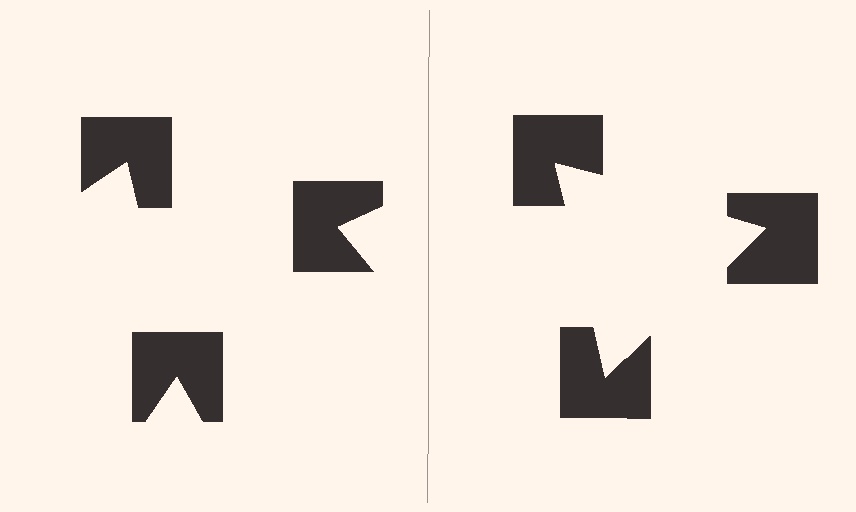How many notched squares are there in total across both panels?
6 — 3 on each side.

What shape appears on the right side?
An illusory triangle.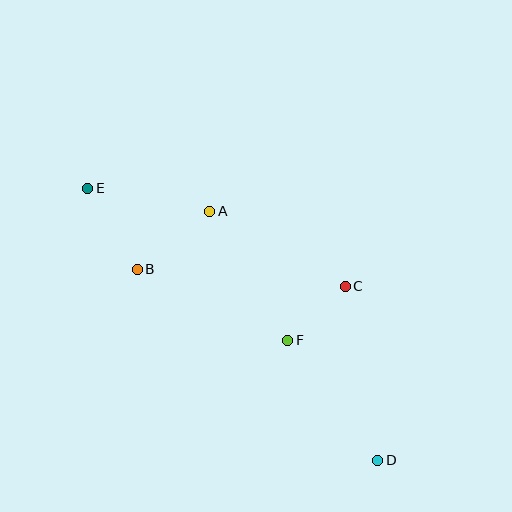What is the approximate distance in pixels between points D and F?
The distance between D and F is approximately 150 pixels.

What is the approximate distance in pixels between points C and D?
The distance between C and D is approximately 177 pixels.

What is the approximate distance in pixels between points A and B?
The distance between A and B is approximately 93 pixels.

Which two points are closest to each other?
Points C and F are closest to each other.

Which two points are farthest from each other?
Points D and E are farthest from each other.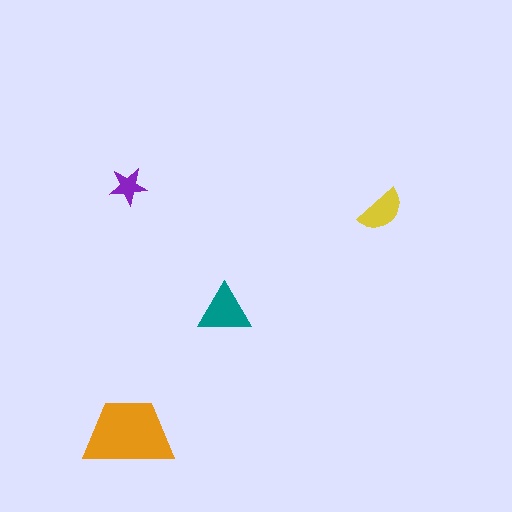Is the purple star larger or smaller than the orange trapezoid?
Smaller.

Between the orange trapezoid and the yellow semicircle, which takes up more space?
The orange trapezoid.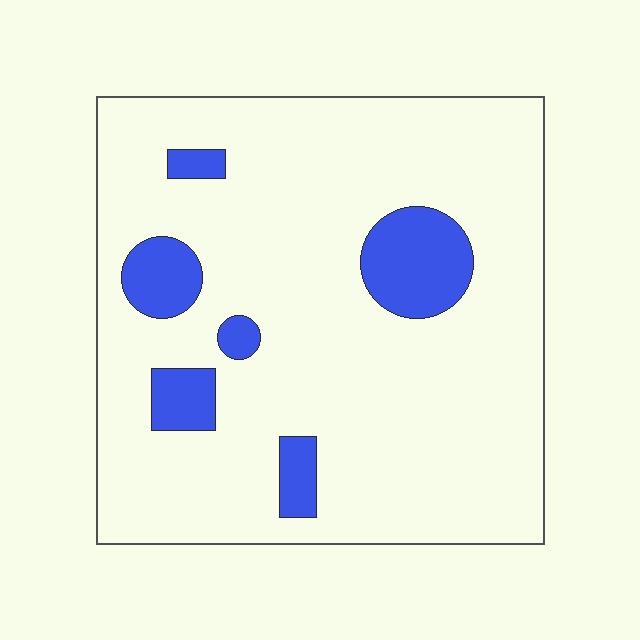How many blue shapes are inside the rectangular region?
6.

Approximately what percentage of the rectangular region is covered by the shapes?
Approximately 15%.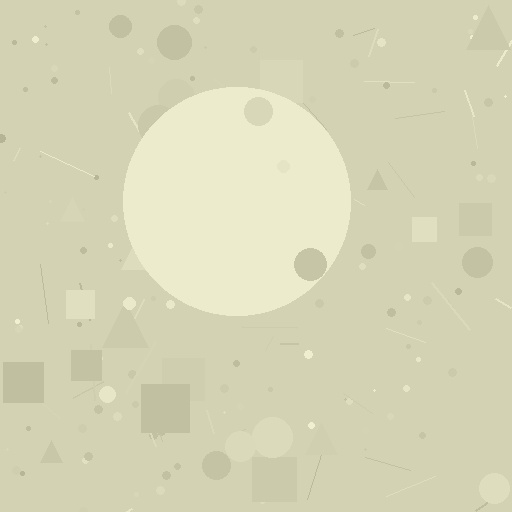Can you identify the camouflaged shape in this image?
The camouflaged shape is a circle.